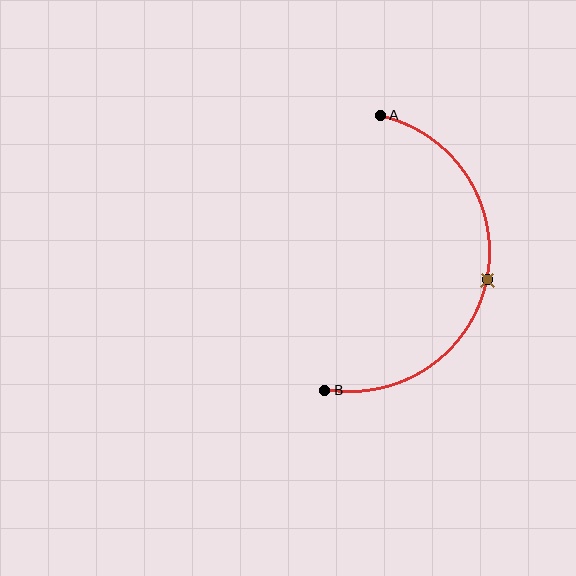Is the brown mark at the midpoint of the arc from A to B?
Yes. The brown mark lies on the arc at equal arc-length from both A and B — it is the arc midpoint.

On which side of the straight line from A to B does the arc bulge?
The arc bulges to the right of the straight line connecting A and B.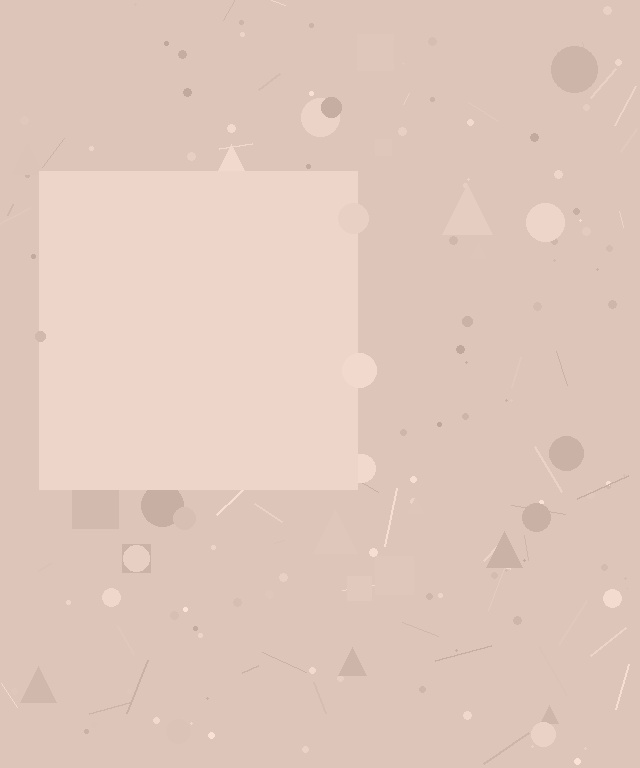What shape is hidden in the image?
A square is hidden in the image.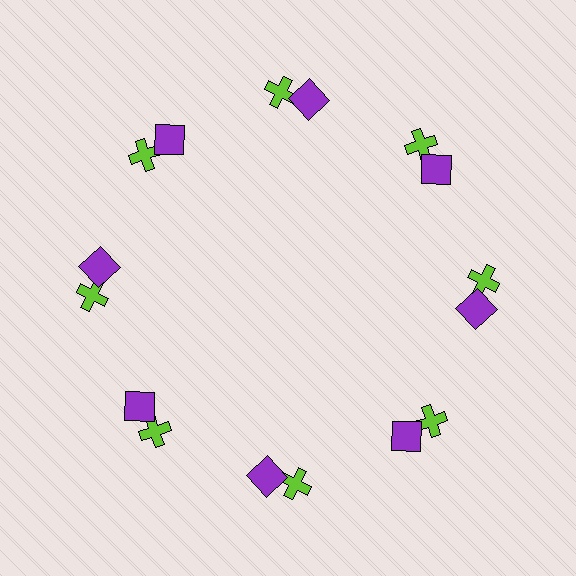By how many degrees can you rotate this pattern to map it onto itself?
The pattern maps onto itself every 45 degrees of rotation.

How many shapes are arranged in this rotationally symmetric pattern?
There are 16 shapes, arranged in 8 groups of 2.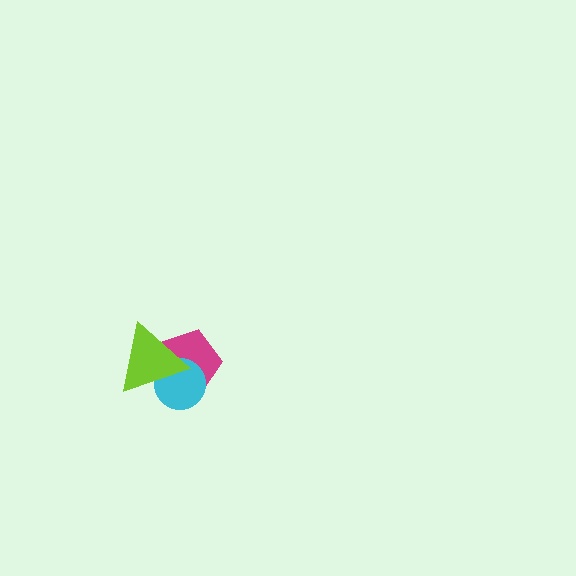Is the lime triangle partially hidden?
No, no other shape covers it.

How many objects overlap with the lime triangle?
2 objects overlap with the lime triangle.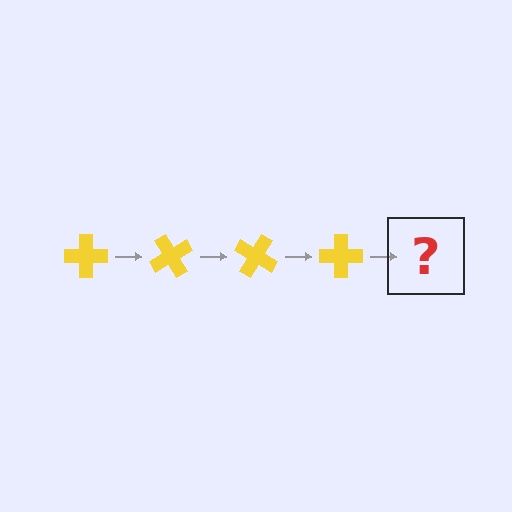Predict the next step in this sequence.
The next step is a yellow cross rotated 240 degrees.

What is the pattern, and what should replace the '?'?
The pattern is that the cross rotates 60 degrees each step. The '?' should be a yellow cross rotated 240 degrees.